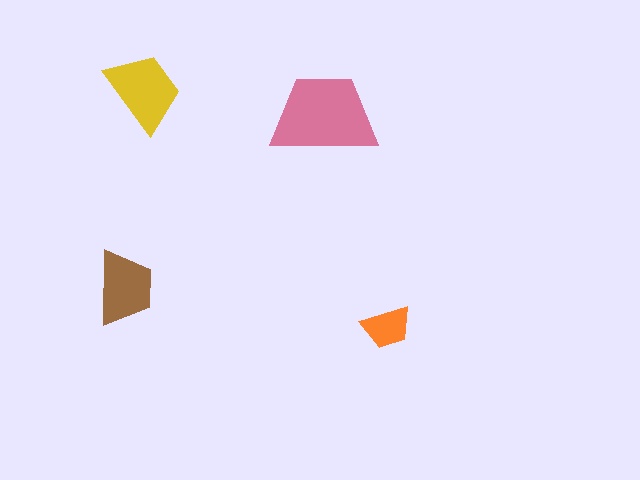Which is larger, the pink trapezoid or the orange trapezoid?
The pink one.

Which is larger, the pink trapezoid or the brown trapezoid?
The pink one.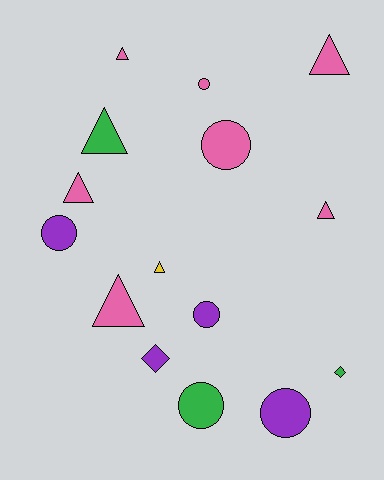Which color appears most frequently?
Pink, with 7 objects.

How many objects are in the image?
There are 15 objects.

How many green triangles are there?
There is 1 green triangle.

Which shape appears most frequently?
Triangle, with 7 objects.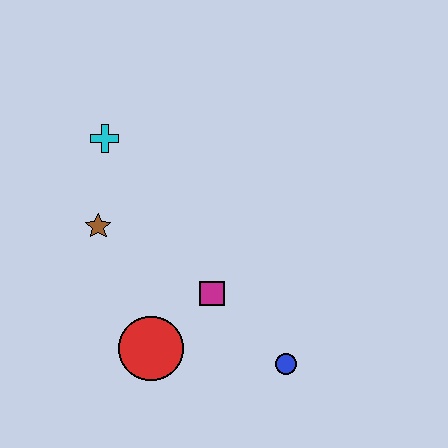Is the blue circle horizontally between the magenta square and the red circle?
No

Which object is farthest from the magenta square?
The cyan cross is farthest from the magenta square.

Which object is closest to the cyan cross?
The brown star is closest to the cyan cross.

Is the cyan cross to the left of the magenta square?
Yes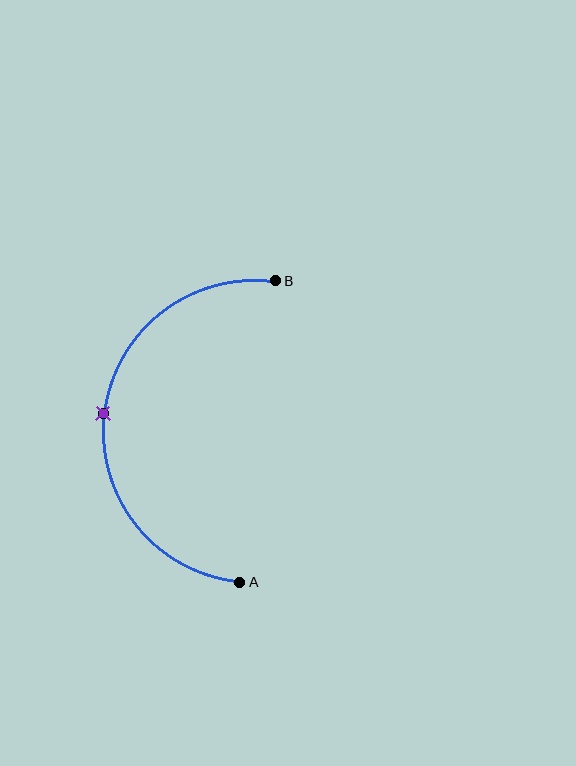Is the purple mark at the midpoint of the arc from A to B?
Yes. The purple mark lies on the arc at equal arc-length from both A and B — it is the arc midpoint.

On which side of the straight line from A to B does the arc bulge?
The arc bulges to the left of the straight line connecting A and B.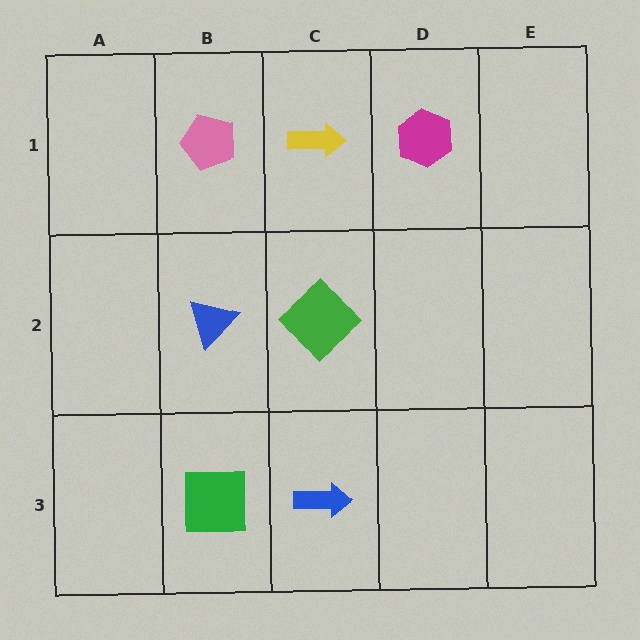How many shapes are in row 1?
3 shapes.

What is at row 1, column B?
A pink pentagon.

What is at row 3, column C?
A blue arrow.